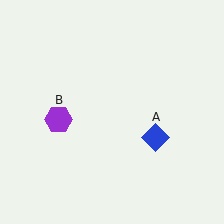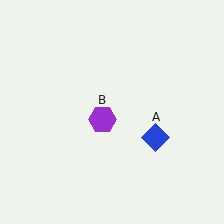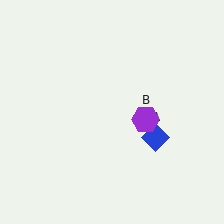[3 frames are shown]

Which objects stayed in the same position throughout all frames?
Blue diamond (object A) remained stationary.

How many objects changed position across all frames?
1 object changed position: purple hexagon (object B).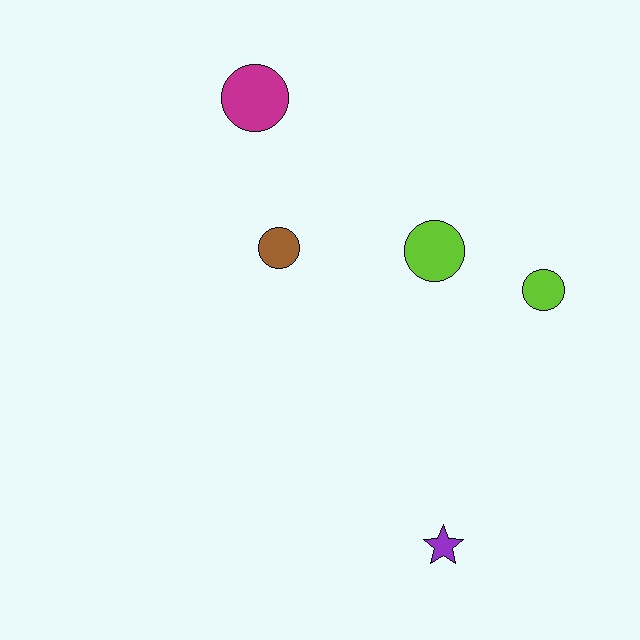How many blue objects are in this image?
There are no blue objects.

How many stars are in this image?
There is 1 star.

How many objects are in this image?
There are 5 objects.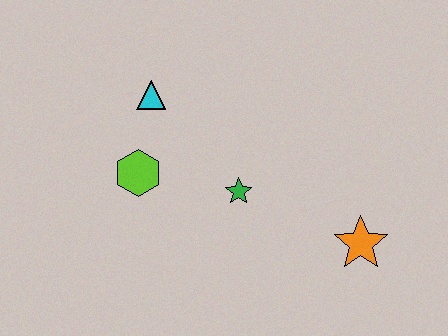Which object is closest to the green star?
The lime hexagon is closest to the green star.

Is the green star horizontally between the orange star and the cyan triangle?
Yes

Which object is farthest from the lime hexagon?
The orange star is farthest from the lime hexagon.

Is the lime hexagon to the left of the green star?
Yes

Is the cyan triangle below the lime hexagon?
No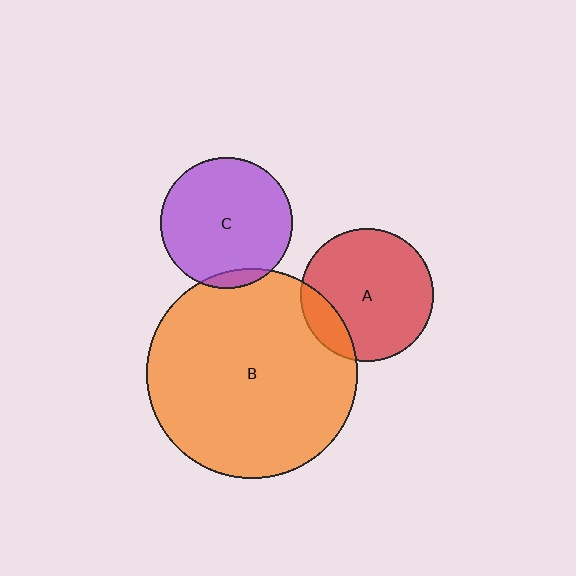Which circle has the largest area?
Circle B (orange).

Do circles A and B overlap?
Yes.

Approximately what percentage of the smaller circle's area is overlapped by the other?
Approximately 15%.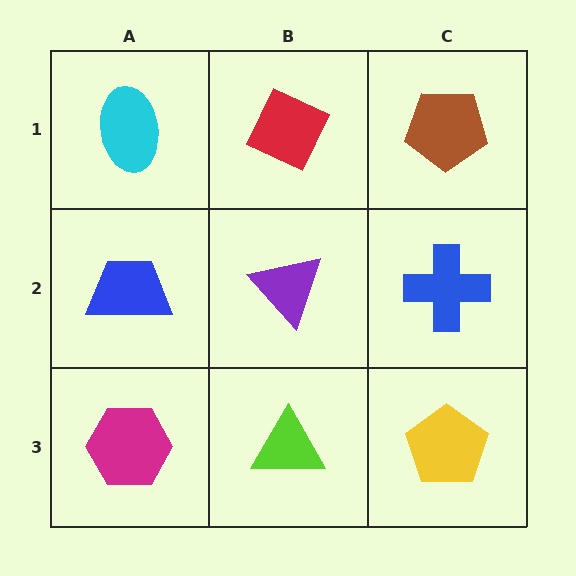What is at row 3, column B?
A lime triangle.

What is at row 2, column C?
A blue cross.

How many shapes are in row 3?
3 shapes.